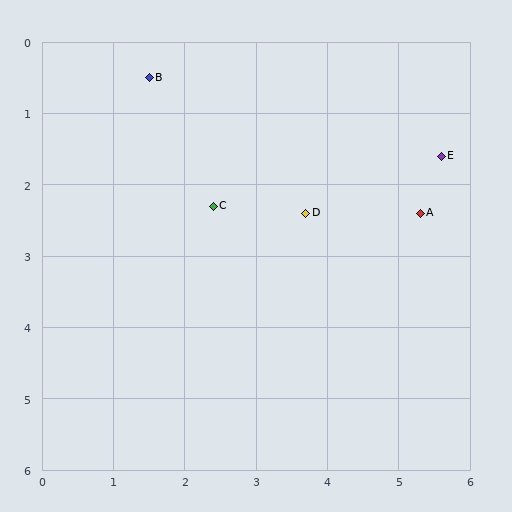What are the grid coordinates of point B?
Point B is at approximately (1.5, 0.5).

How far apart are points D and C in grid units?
Points D and C are about 1.3 grid units apart.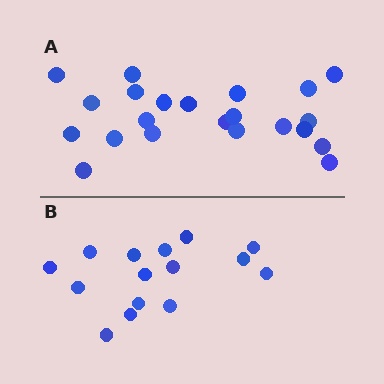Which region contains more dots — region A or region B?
Region A (the top region) has more dots.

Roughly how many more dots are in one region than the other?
Region A has roughly 8 or so more dots than region B.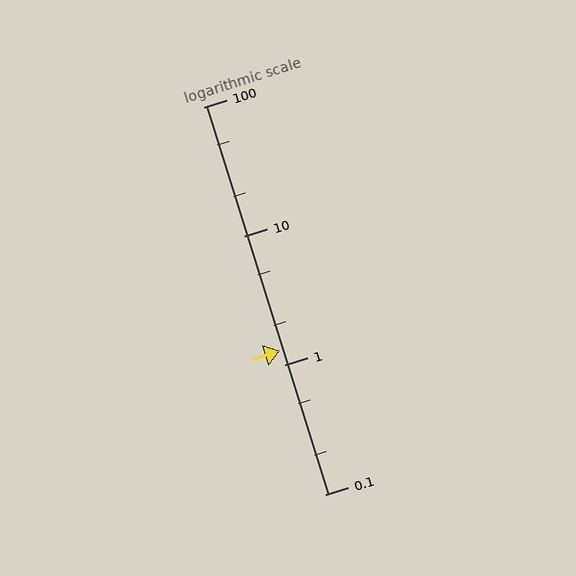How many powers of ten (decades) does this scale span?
The scale spans 3 decades, from 0.1 to 100.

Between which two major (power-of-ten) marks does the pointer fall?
The pointer is between 1 and 10.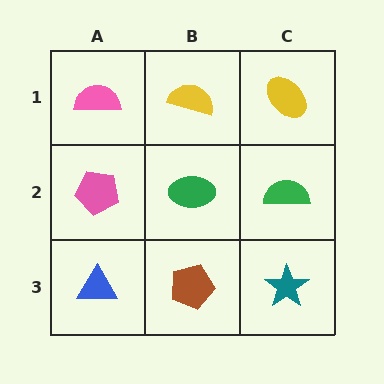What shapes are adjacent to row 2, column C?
A yellow ellipse (row 1, column C), a teal star (row 3, column C), a green ellipse (row 2, column B).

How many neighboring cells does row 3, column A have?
2.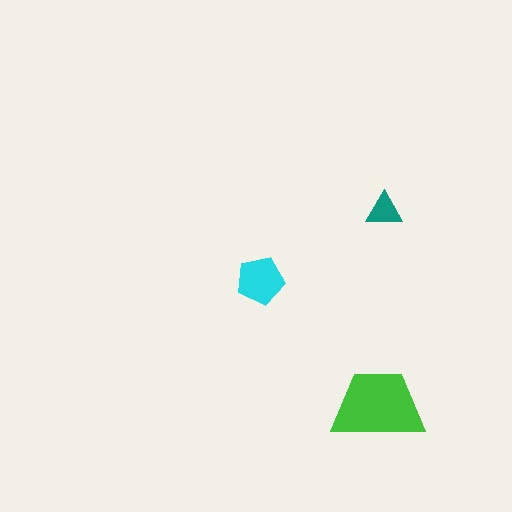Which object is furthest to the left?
The cyan pentagon is leftmost.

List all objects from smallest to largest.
The teal triangle, the cyan pentagon, the green trapezoid.